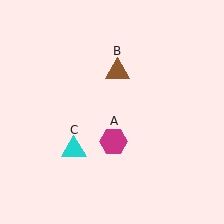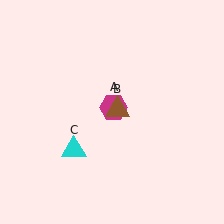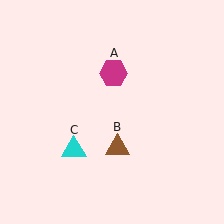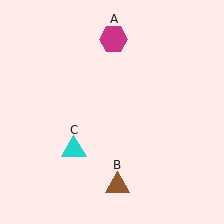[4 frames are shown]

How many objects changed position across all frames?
2 objects changed position: magenta hexagon (object A), brown triangle (object B).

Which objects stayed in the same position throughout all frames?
Cyan triangle (object C) remained stationary.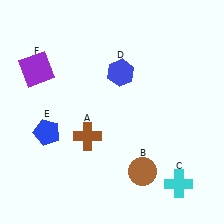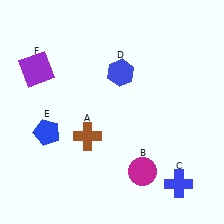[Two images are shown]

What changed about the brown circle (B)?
In Image 1, B is brown. In Image 2, it changed to magenta.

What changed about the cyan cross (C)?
In Image 1, C is cyan. In Image 2, it changed to blue.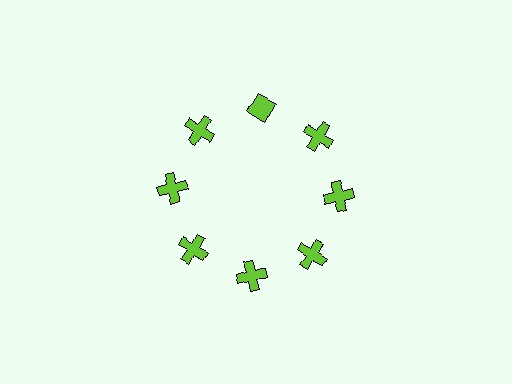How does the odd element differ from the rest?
It has a different shape: diamond instead of cross.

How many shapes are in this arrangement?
There are 8 shapes arranged in a ring pattern.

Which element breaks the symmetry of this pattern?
The lime diamond at roughly the 12 o'clock position breaks the symmetry. All other shapes are lime crosses.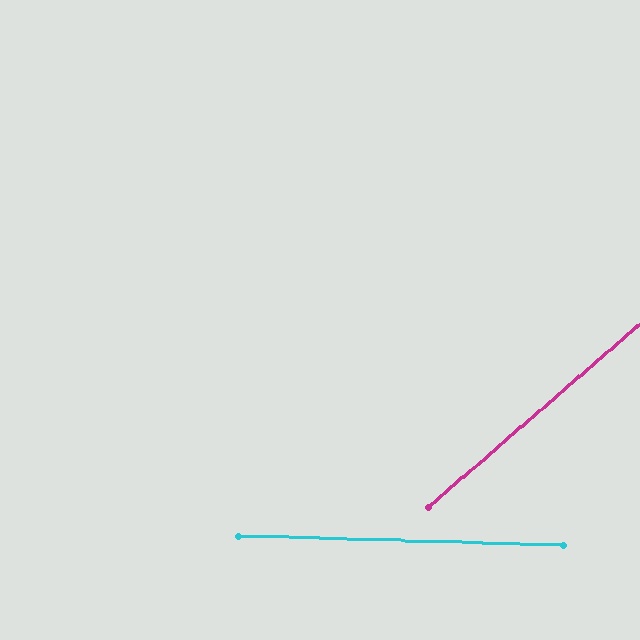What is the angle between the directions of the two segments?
Approximately 42 degrees.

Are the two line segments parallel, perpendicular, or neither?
Neither parallel nor perpendicular — they differ by about 42°.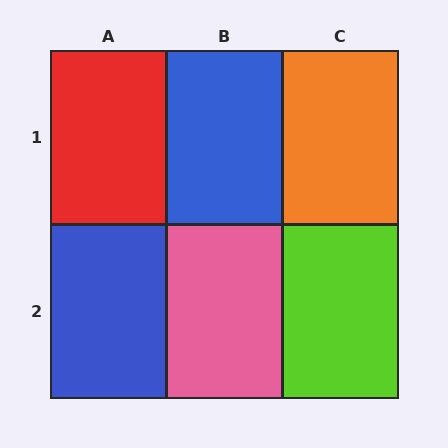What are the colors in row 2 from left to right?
Blue, pink, lime.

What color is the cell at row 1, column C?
Orange.